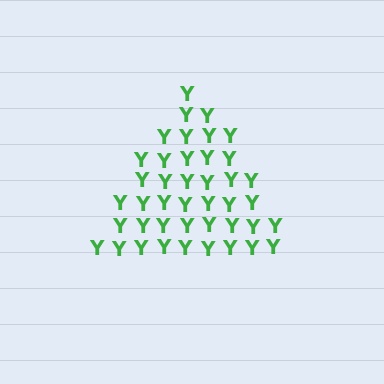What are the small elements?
The small elements are letter Y's.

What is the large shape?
The large shape is a triangle.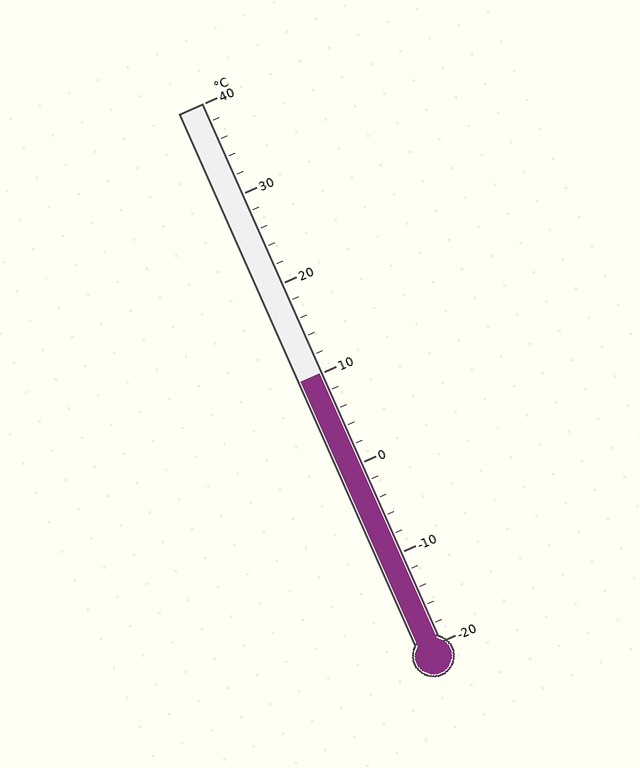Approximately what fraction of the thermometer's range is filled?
The thermometer is filled to approximately 50% of its range.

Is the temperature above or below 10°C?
The temperature is at 10°C.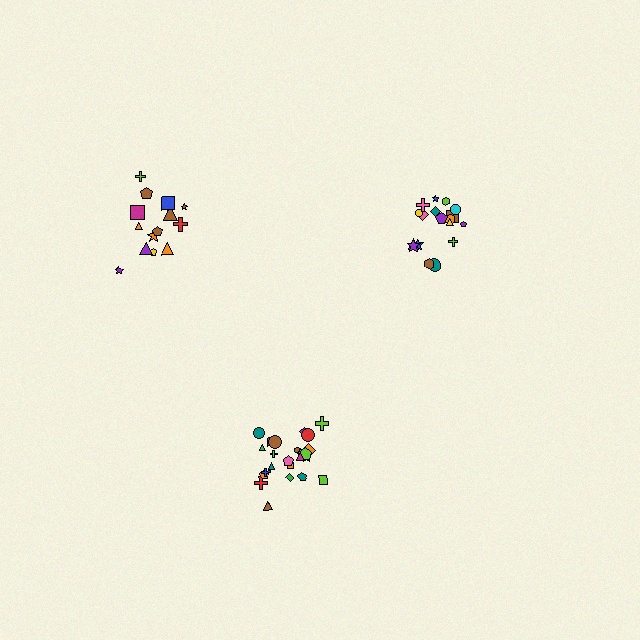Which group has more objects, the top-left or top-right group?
The top-right group.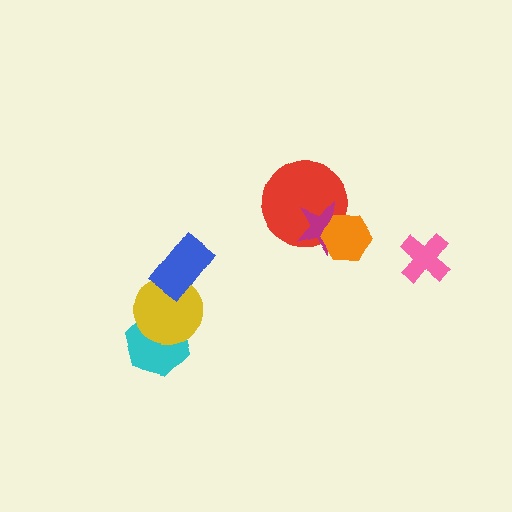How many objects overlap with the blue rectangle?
1 object overlaps with the blue rectangle.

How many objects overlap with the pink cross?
0 objects overlap with the pink cross.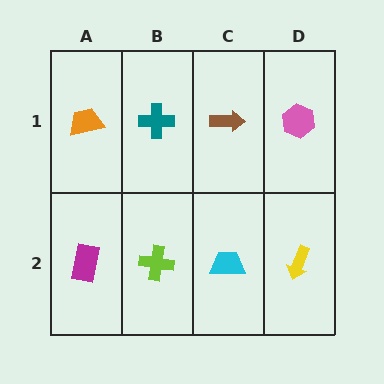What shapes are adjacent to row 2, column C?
A brown arrow (row 1, column C), a lime cross (row 2, column B), a yellow arrow (row 2, column D).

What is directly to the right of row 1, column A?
A teal cross.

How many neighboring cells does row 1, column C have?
3.